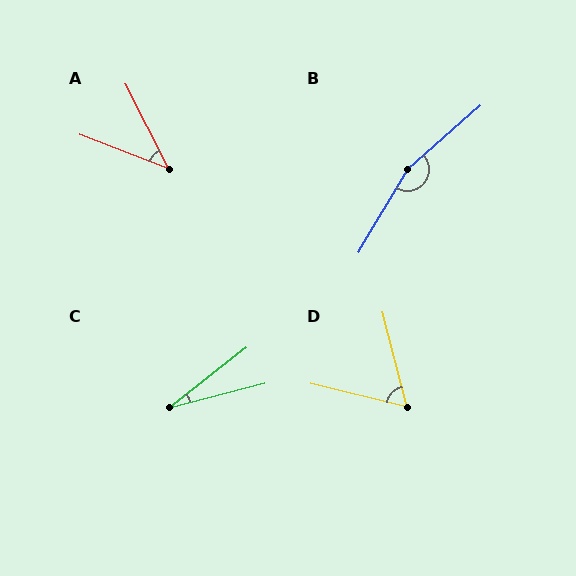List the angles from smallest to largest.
C (24°), A (42°), D (62°), B (162°).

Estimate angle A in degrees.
Approximately 42 degrees.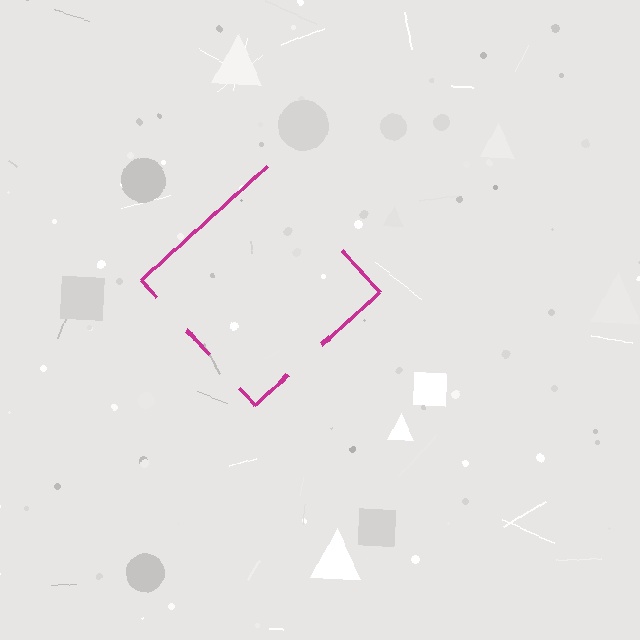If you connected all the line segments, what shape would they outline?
They would outline a diamond.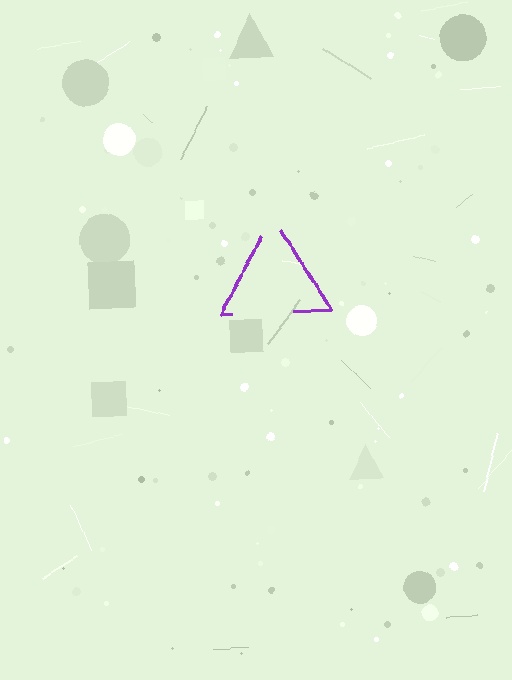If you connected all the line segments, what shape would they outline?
They would outline a triangle.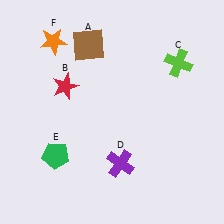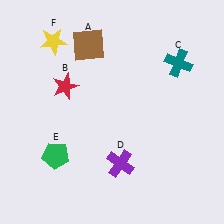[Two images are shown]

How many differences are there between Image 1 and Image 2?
There are 2 differences between the two images.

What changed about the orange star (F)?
In Image 1, F is orange. In Image 2, it changed to yellow.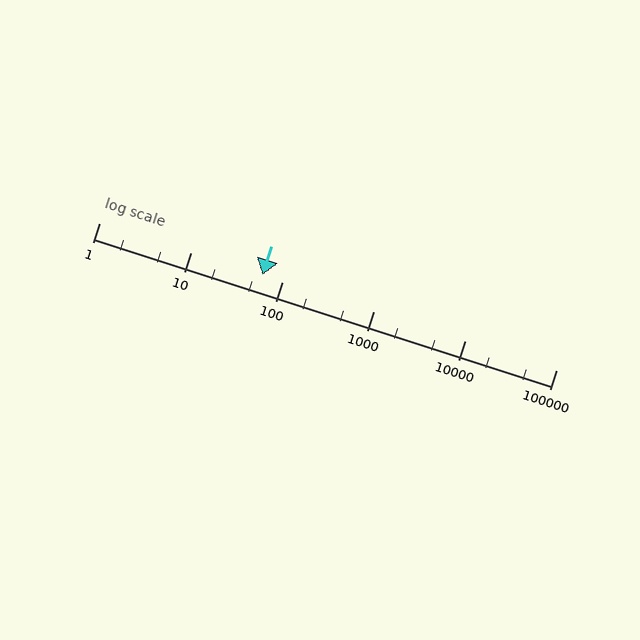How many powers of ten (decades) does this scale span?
The scale spans 5 decades, from 1 to 100000.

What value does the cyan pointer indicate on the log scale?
The pointer indicates approximately 61.